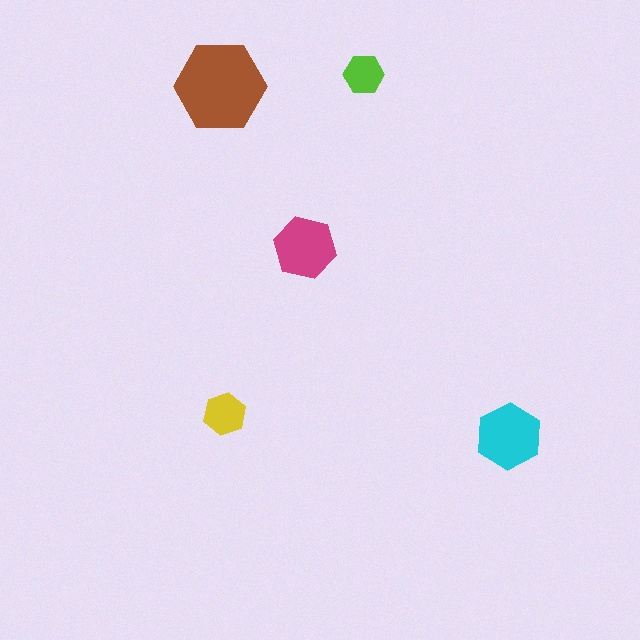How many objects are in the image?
There are 5 objects in the image.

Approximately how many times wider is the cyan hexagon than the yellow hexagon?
About 1.5 times wider.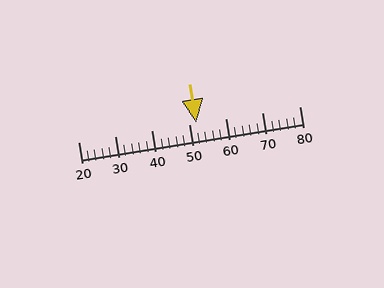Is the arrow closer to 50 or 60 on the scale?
The arrow is closer to 50.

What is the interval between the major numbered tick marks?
The major tick marks are spaced 10 units apart.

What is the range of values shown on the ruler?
The ruler shows values from 20 to 80.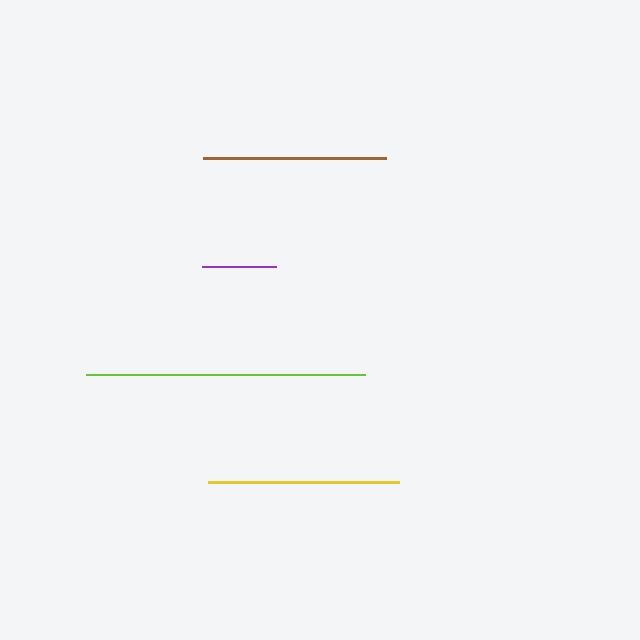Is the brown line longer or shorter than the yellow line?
The yellow line is longer than the brown line.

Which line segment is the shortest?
The purple line is the shortest at approximately 75 pixels.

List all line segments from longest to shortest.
From longest to shortest: lime, yellow, brown, purple.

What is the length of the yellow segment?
The yellow segment is approximately 191 pixels long.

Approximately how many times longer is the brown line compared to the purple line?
The brown line is approximately 2.4 times the length of the purple line.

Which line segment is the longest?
The lime line is the longest at approximately 279 pixels.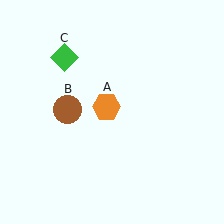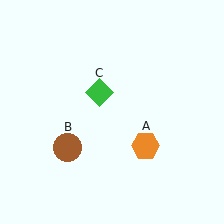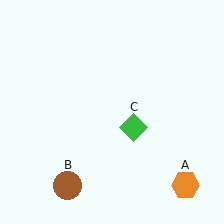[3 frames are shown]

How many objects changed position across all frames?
3 objects changed position: orange hexagon (object A), brown circle (object B), green diamond (object C).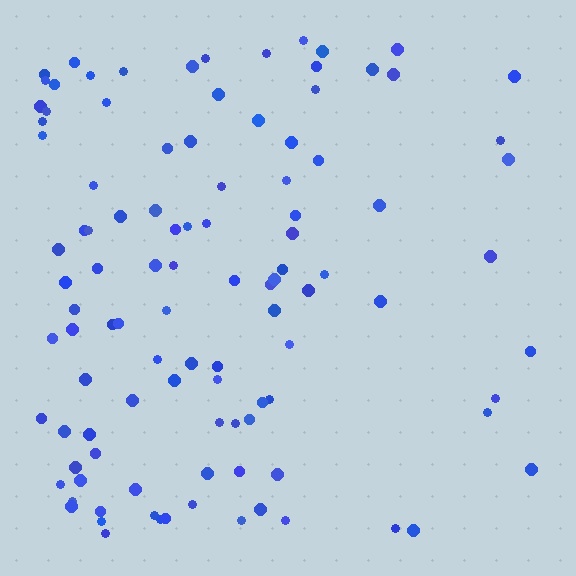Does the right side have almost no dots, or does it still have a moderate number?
Still a moderate number, just noticeably fewer than the left.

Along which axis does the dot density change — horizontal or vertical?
Horizontal.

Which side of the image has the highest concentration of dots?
The left.